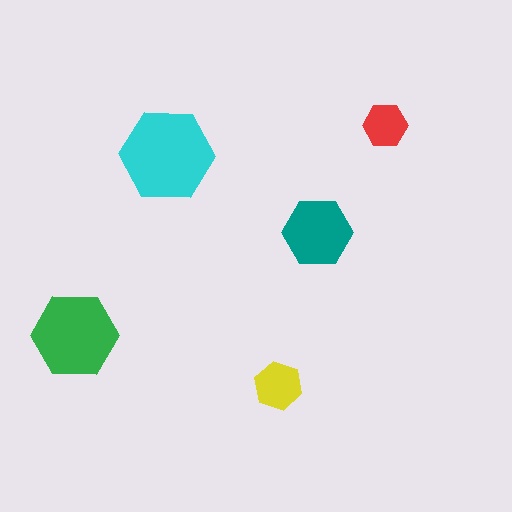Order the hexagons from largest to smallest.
the cyan one, the green one, the teal one, the yellow one, the red one.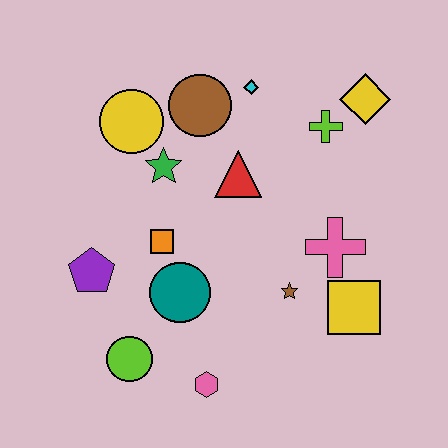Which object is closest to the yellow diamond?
The lime cross is closest to the yellow diamond.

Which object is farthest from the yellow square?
The yellow circle is farthest from the yellow square.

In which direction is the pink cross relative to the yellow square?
The pink cross is above the yellow square.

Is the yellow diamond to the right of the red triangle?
Yes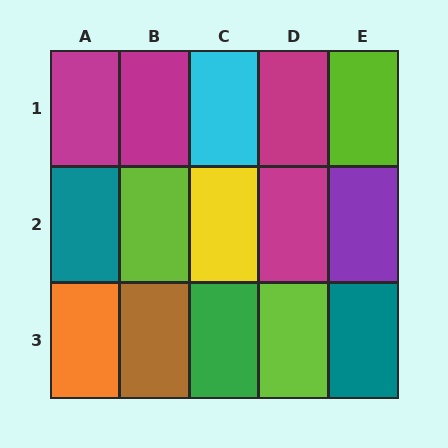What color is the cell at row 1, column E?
Lime.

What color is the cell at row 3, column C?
Green.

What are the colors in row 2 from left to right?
Teal, lime, yellow, magenta, purple.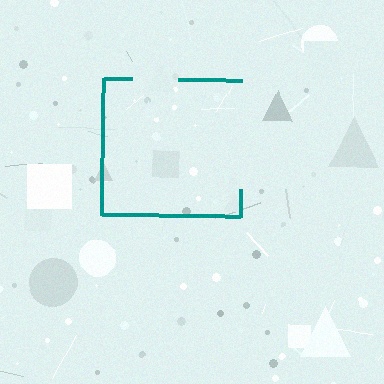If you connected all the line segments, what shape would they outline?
They would outline a square.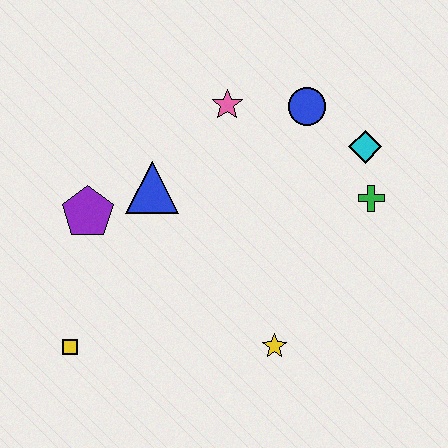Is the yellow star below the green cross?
Yes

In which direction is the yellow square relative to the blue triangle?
The yellow square is below the blue triangle.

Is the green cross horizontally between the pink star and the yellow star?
No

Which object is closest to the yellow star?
The green cross is closest to the yellow star.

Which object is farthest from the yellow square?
The cyan diamond is farthest from the yellow square.